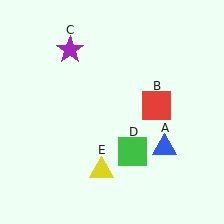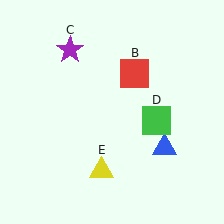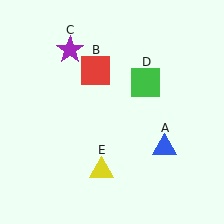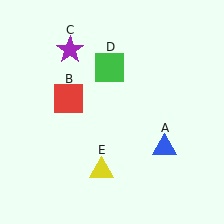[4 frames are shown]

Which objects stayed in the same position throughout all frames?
Blue triangle (object A) and purple star (object C) and yellow triangle (object E) remained stationary.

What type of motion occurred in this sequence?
The red square (object B), green square (object D) rotated counterclockwise around the center of the scene.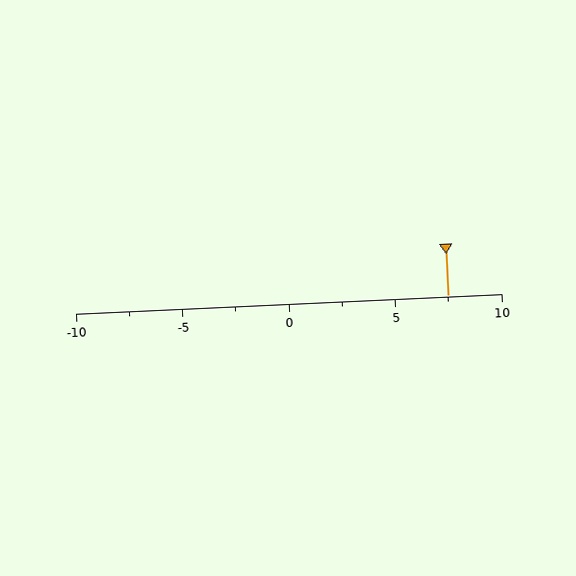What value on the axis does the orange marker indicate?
The marker indicates approximately 7.5.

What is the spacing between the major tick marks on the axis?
The major ticks are spaced 5 apart.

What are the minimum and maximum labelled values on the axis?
The axis runs from -10 to 10.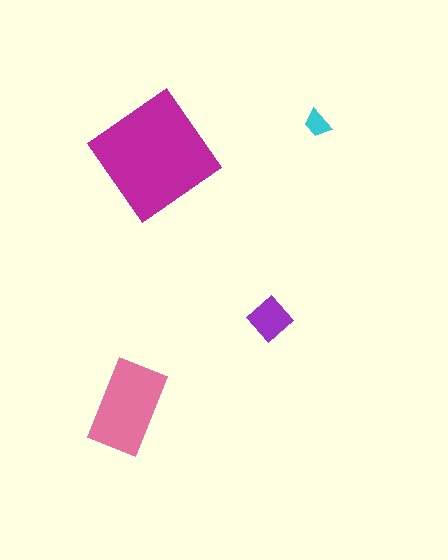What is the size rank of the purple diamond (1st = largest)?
3rd.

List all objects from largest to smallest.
The magenta diamond, the pink rectangle, the purple diamond, the cyan trapezoid.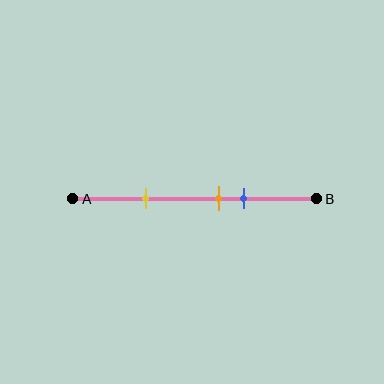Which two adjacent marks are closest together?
The orange and blue marks are the closest adjacent pair.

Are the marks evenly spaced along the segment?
No, the marks are not evenly spaced.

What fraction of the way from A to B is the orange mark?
The orange mark is approximately 60% (0.6) of the way from A to B.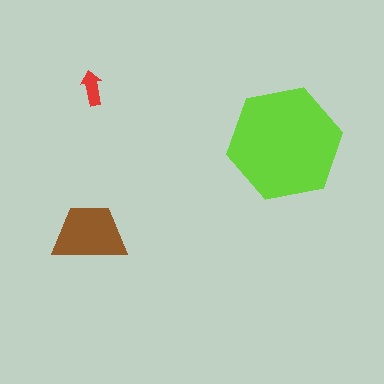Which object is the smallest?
The red arrow.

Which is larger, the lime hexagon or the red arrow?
The lime hexagon.